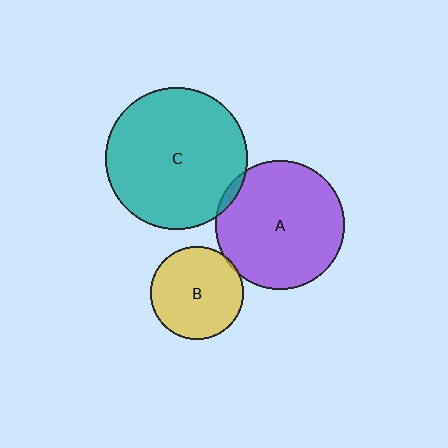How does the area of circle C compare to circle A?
Approximately 1.2 times.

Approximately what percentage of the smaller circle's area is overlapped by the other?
Approximately 5%.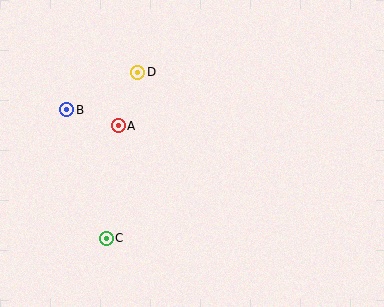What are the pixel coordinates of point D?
Point D is at (138, 72).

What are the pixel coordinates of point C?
Point C is at (106, 238).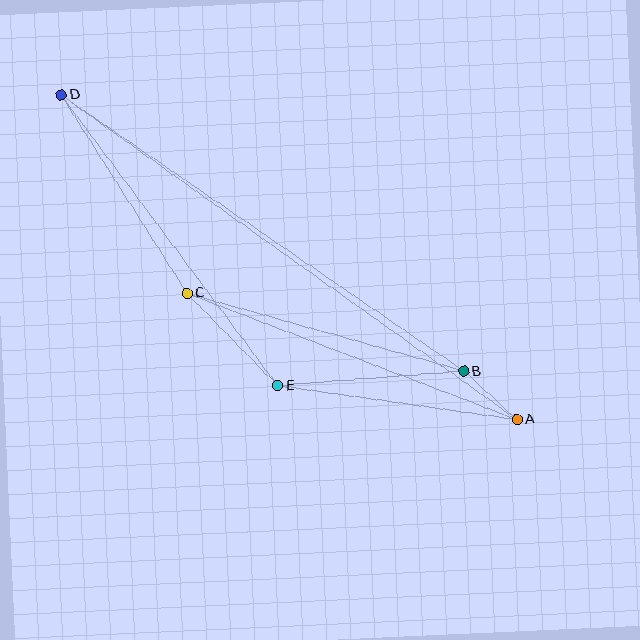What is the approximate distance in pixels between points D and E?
The distance between D and E is approximately 363 pixels.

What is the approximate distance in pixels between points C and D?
The distance between C and D is approximately 235 pixels.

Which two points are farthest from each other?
Points A and D are farthest from each other.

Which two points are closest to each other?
Points A and B are closest to each other.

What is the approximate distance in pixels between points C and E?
The distance between C and E is approximately 130 pixels.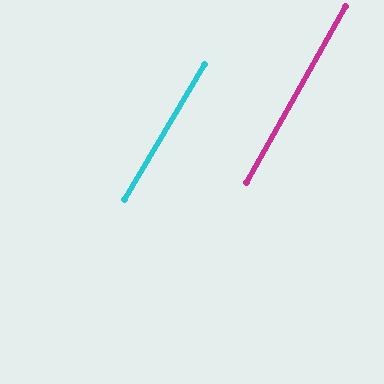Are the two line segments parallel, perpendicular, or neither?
Parallel — their directions differ by only 1.0°.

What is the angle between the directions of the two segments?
Approximately 1 degree.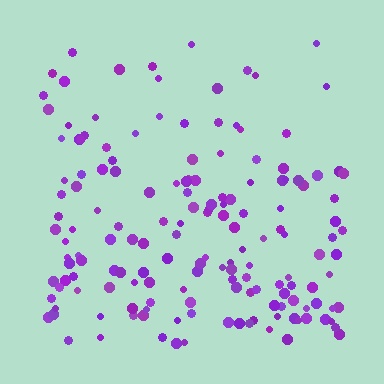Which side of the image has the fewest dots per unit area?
The top.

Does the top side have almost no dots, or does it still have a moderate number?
Still a moderate number, just noticeably fewer than the bottom.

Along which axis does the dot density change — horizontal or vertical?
Vertical.